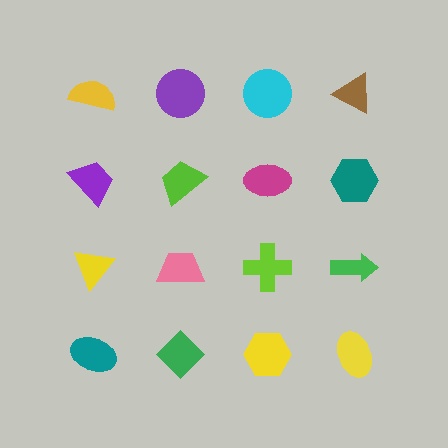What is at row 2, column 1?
A purple trapezoid.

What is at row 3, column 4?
A green arrow.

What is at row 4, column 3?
A yellow hexagon.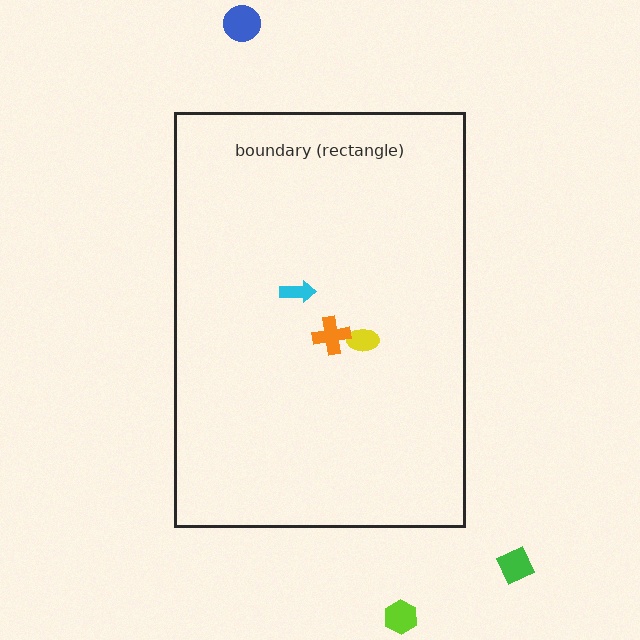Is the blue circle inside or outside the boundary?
Outside.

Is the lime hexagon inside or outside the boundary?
Outside.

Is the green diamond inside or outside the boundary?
Outside.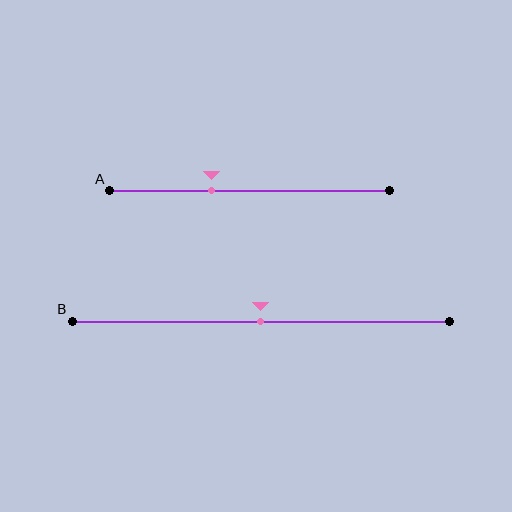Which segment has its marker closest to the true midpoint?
Segment B has its marker closest to the true midpoint.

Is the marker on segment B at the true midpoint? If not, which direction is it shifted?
Yes, the marker on segment B is at the true midpoint.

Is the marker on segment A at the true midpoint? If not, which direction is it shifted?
No, the marker on segment A is shifted to the left by about 14% of the segment length.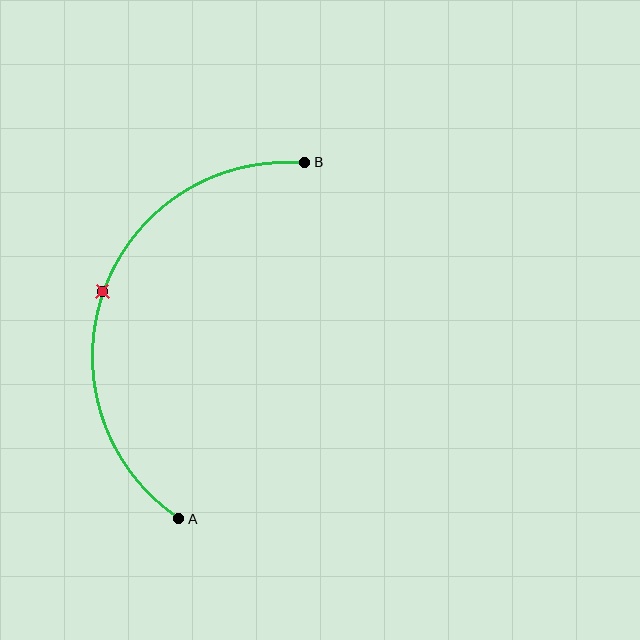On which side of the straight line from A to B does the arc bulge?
The arc bulges to the left of the straight line connecting A and B.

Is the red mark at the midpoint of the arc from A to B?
Yes. The red mark lies on the arc at equal arc-length from both A and B — it is the arc midpoint.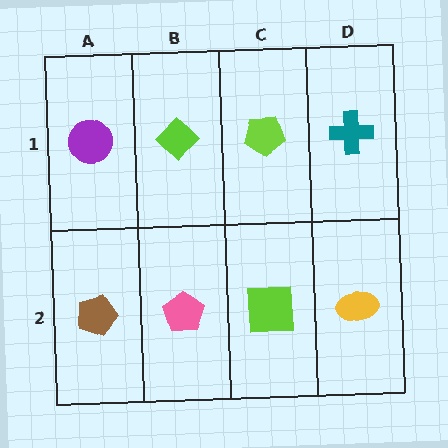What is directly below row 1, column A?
A brown pentagon.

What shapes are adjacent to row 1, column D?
A yellow ellipse (row 2, column D), a lime pentagon (row 1, column C).